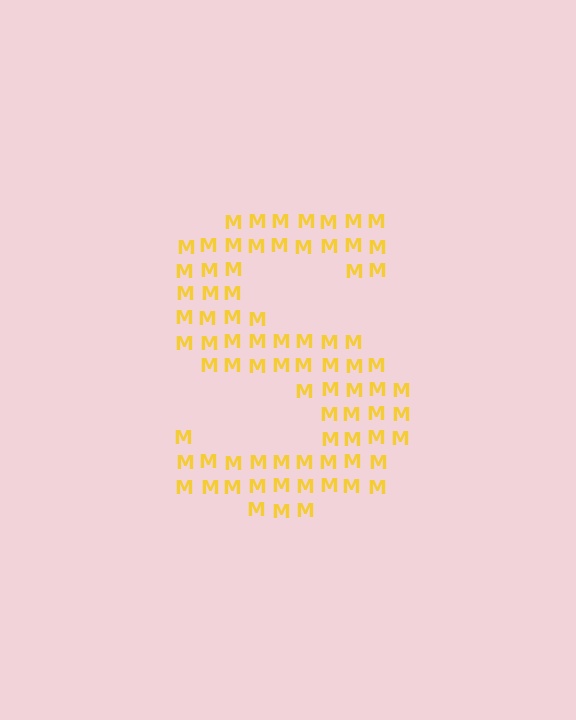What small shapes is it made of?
It is made of small letter M's.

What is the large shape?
The large shape is the letter S.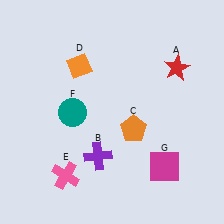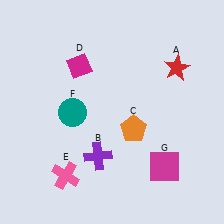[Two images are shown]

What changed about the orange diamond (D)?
In Image 1, D is orange. In Image 2, it changed to magenta.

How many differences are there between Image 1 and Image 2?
There is 1 difference between the two images.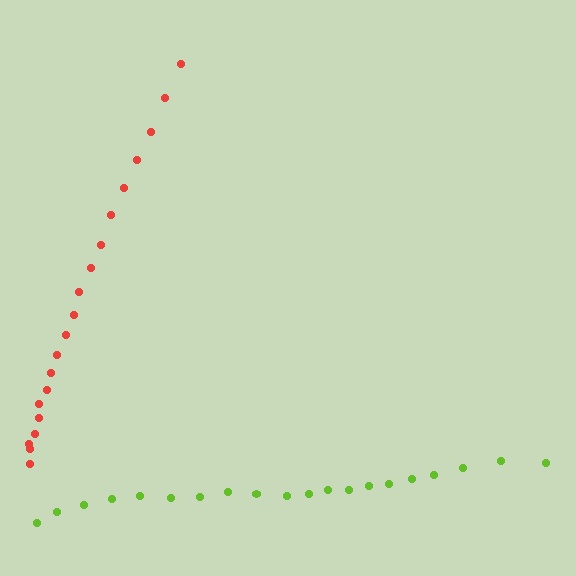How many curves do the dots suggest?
There are 2 distinct paths.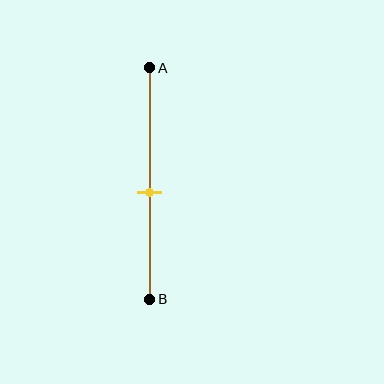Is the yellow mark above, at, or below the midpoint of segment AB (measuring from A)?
The yellow mark is below the midpoint of segment AB.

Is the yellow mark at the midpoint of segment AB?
No, the mark is at about 55% from A, not at the 50% midpoint.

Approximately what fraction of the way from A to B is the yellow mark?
The yellow mark is approximately 55% of the way from A to B.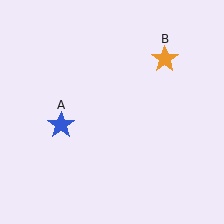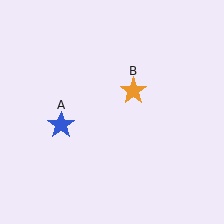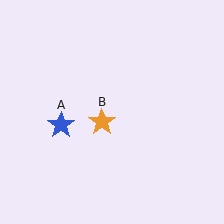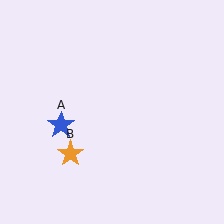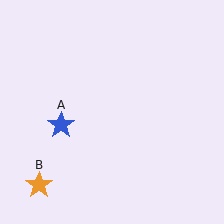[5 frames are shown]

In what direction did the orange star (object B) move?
The orange star (object B) moved down and to the left.